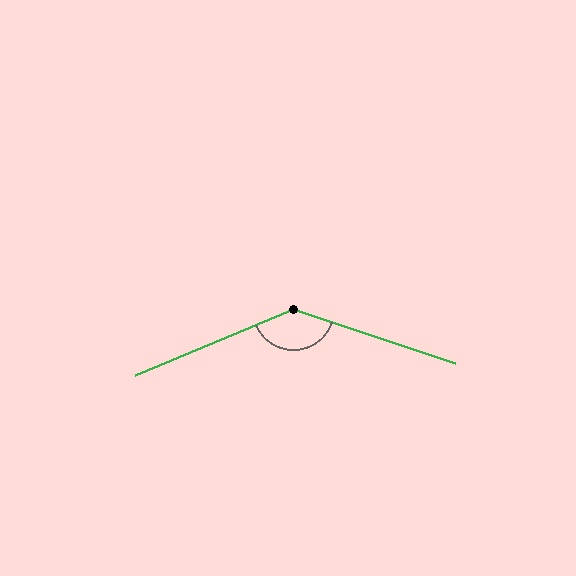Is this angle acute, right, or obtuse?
It is obtuse.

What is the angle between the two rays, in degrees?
Approximately 139 degrees.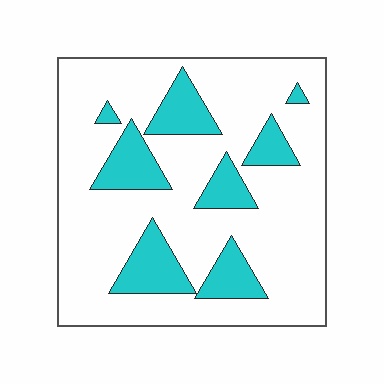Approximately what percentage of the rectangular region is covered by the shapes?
Approximately 20%.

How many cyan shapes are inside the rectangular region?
8.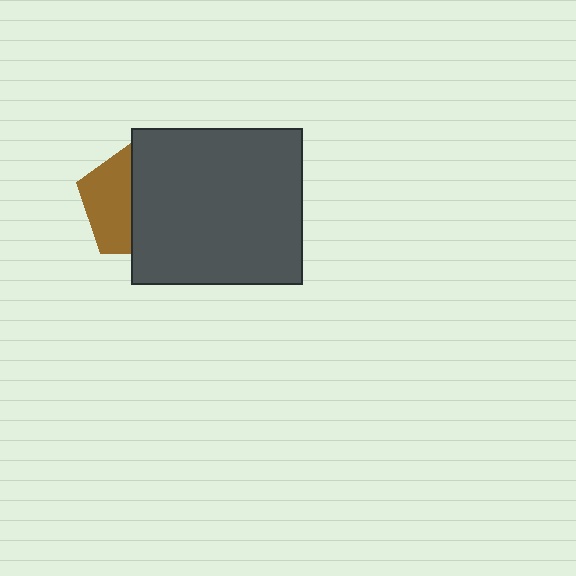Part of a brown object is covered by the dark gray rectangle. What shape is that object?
It is a pentagon.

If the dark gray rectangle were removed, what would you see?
You would see the complete brown pentagon.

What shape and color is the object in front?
The object in front is a dark gray rectangle.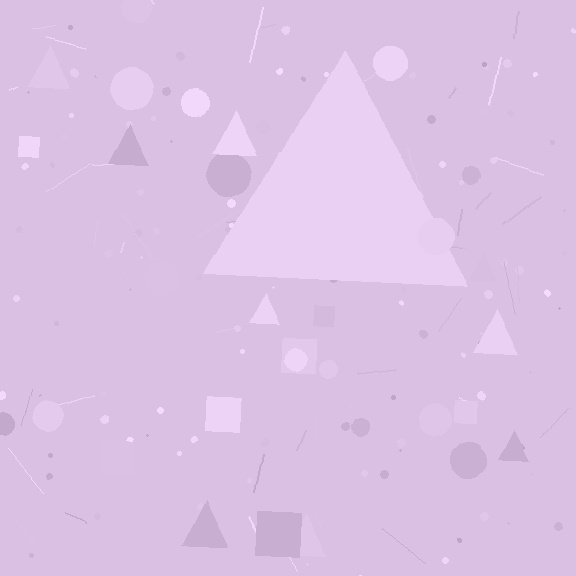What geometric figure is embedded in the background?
A triangle is embedded in the background.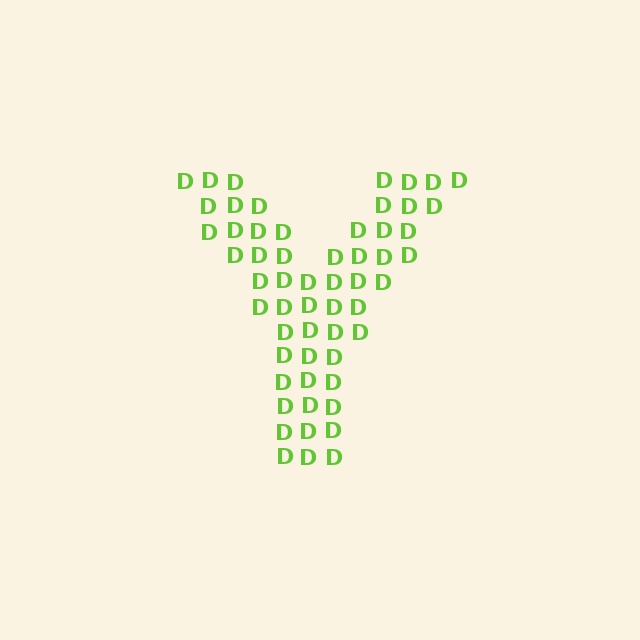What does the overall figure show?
The overall figure shows the letter Y.